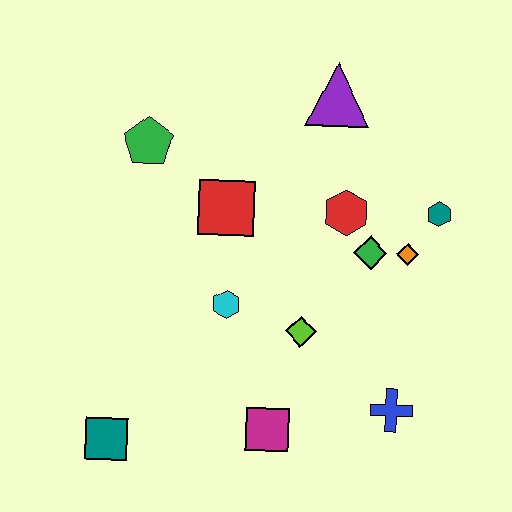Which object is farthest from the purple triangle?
The teal square is farthest from the purple triangle.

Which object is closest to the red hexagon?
The green diamond is closest to the red hexagon.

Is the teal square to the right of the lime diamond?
No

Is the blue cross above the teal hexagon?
No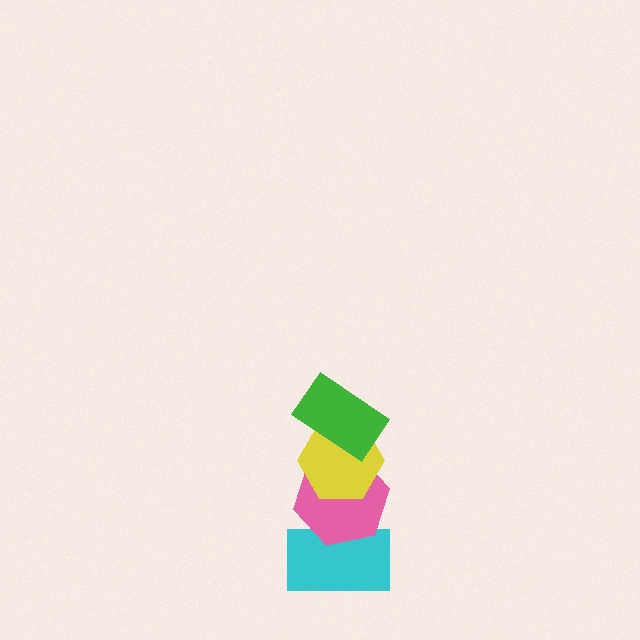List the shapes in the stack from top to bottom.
From top to bottom: the green rectangle, the yellow hexagon, the pink hexagon, the cyan rectangle.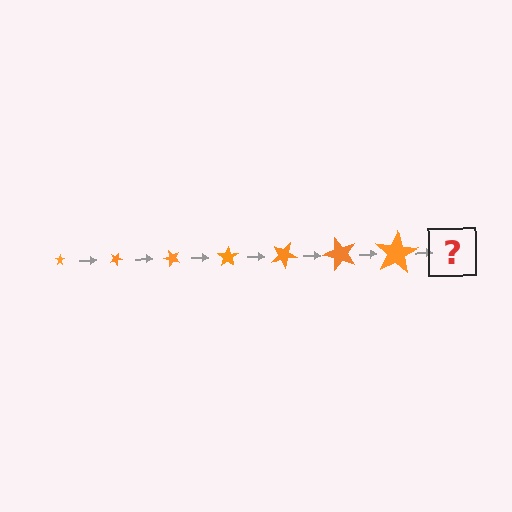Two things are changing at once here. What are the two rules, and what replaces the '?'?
The two rules are that the star grows larger each step and it rotates 25 degrees each step. The '?' should be a star, larger than the previous one and rotated 175 degrees from the start.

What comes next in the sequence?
The next element should be a star, larger than the previous one and rotated 175 degrees from the start.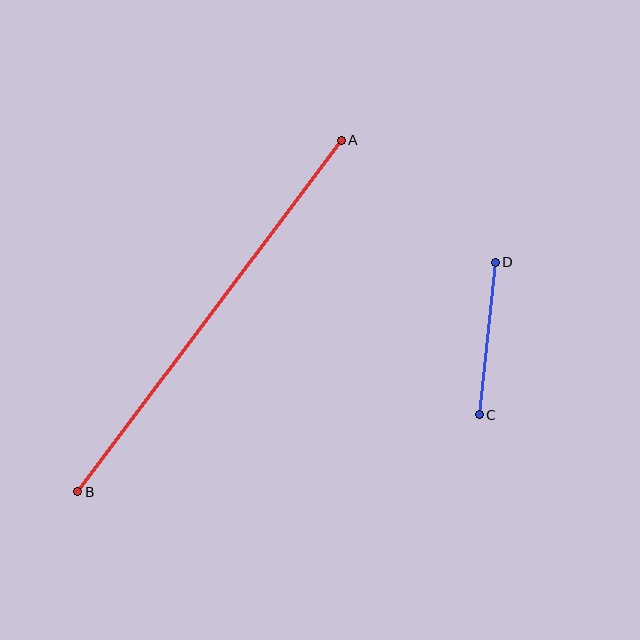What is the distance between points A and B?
The distance is approximately 439 pixels.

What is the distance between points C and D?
The distance is approximately 153 pixels.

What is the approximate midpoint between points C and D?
The midpoint is at approximately (487, 339) pixels.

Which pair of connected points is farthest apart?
Points A and B are farthest apart.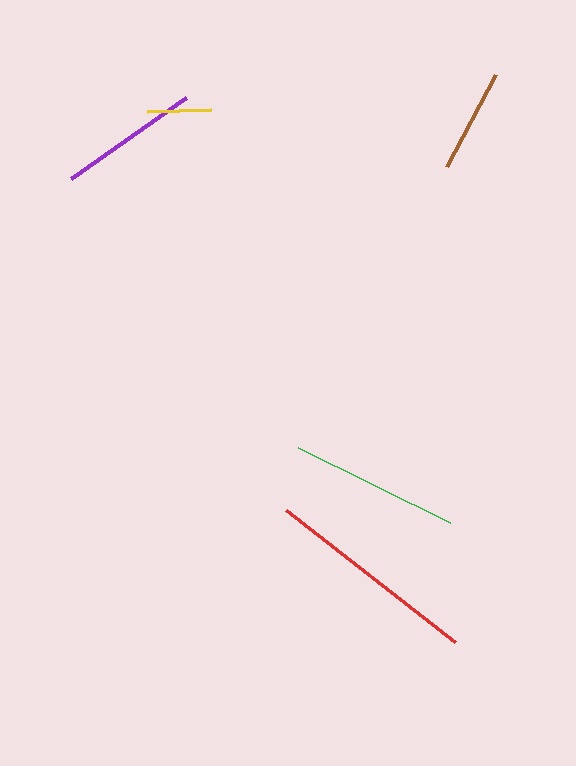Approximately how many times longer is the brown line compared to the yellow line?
The brown line is approximately 1.6 times the length of the yellow line.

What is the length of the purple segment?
The purple segment is approximately 141 pixels long.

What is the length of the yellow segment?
The yellow segment is approximately 63 pixels long.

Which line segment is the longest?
The red line is the longest at approximately 214 pixels.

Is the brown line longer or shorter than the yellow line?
The brown line is longer than the yellow line.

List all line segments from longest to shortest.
From longest to shortest: red, green, purple, brown, yellow.